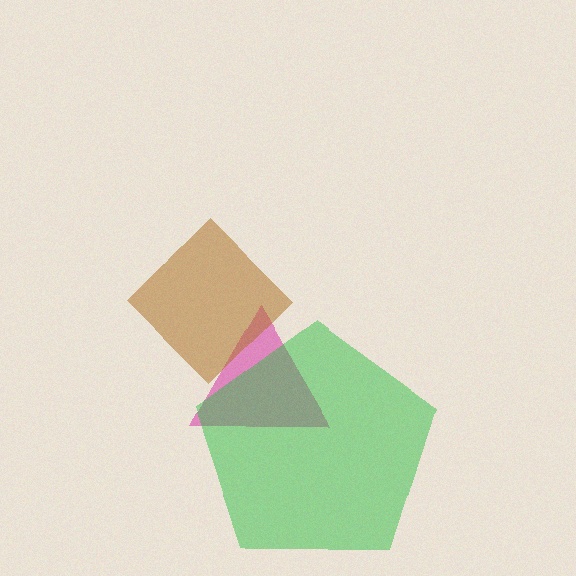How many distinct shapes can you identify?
There are 3 distinct shapes: a magenta triangle, a green pentagon, a brown diamond.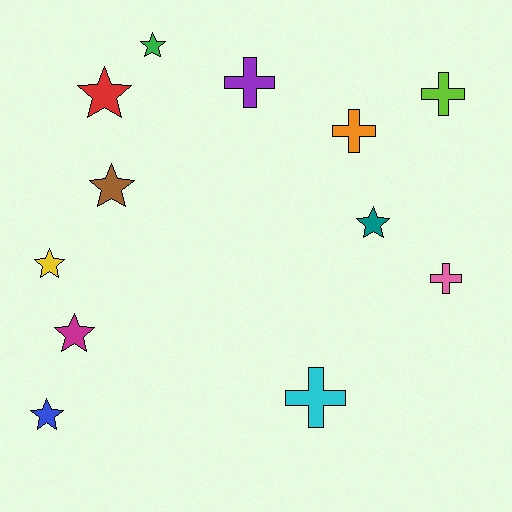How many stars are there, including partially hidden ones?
There are 7 stars.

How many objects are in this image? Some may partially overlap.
There are 12 objects.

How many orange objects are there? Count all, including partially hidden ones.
There is 1 orange object.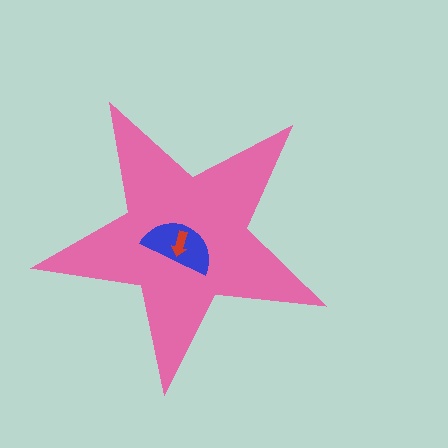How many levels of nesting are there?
3.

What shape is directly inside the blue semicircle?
The red arrow.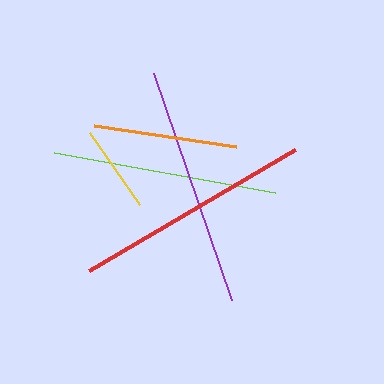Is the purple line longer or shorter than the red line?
The purple line is longer than the red line.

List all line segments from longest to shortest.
From longest to shortest: purple, red, lime, orange, yellow.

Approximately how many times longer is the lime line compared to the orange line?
The lime line is approximately 1.6 times the length of the orange line.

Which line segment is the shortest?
The yellow line is the shortest at approximately 88 pixels.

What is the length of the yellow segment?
The yellow segment is approximately 88 pixels long.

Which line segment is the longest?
The purple line is the longest at approximately 240 pixels.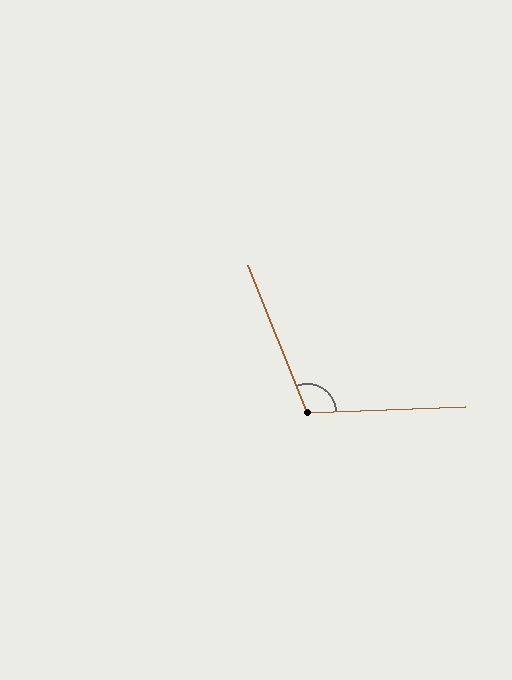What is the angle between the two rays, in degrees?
Approximately 110 degrees.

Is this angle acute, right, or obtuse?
It is obtuse.